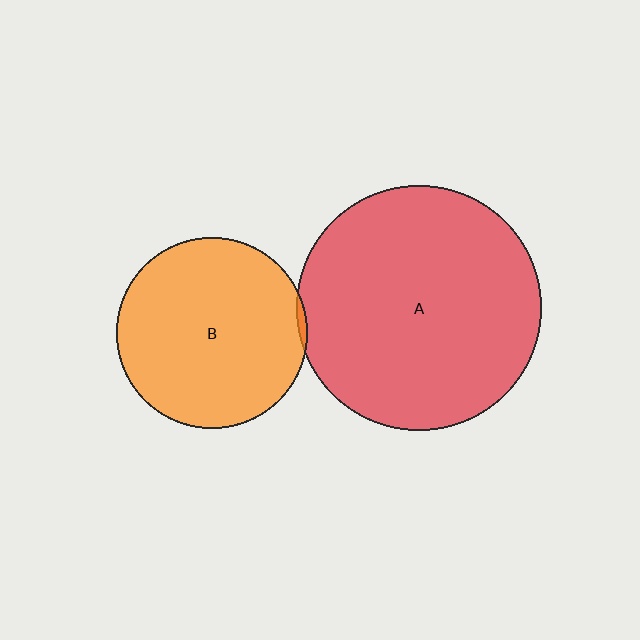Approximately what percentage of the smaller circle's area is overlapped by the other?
Approximately 5%.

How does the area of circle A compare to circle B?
Approximately 1.6 times.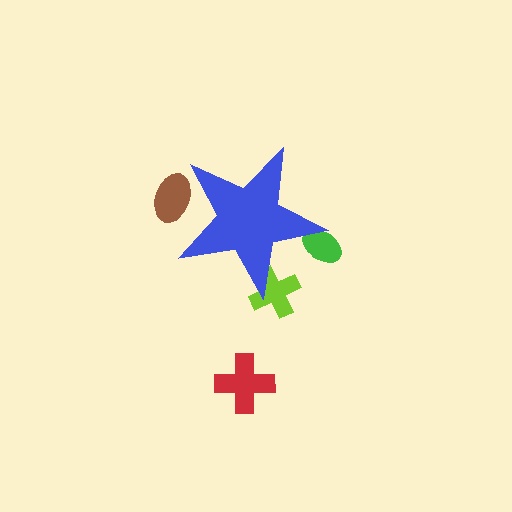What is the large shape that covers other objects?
A blue star.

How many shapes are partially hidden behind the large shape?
3 shapes are partially hidden.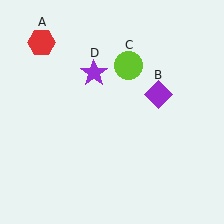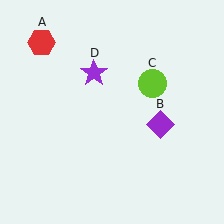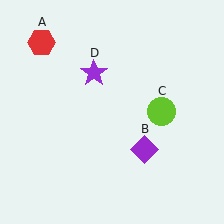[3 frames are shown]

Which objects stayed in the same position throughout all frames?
Red hexagon (object A) and purple star (object D) remained stationary.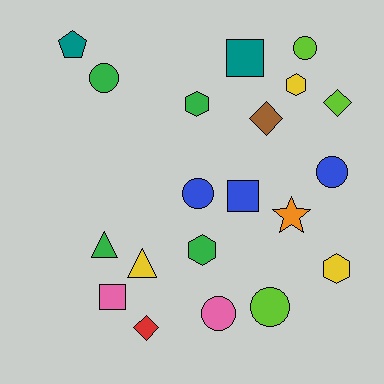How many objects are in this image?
There are 20 objects.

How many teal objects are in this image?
There are 2 teal objects.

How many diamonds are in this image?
There are 3 diamonds.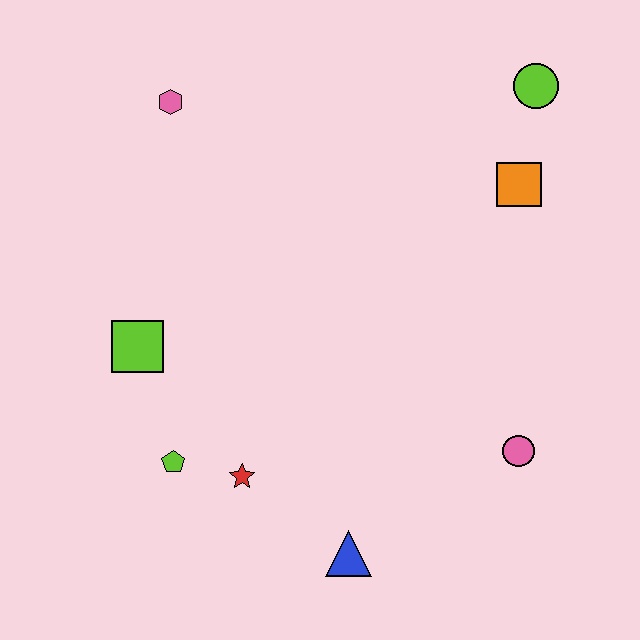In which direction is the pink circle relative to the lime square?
The pink circle is to the right of the lime square.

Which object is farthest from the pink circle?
The pink hexagon is farthest from the pink circle.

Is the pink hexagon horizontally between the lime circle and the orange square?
No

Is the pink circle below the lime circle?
Yes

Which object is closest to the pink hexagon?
The lime square is closest to the pink hexagon.